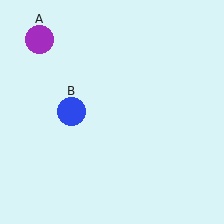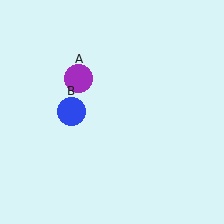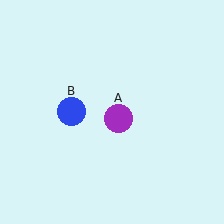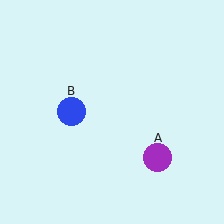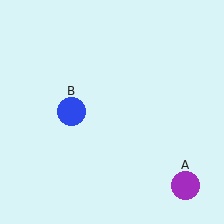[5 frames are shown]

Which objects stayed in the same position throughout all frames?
Blue circle (object B) remained stationary.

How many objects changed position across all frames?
1 object changed position: purple circle (object A).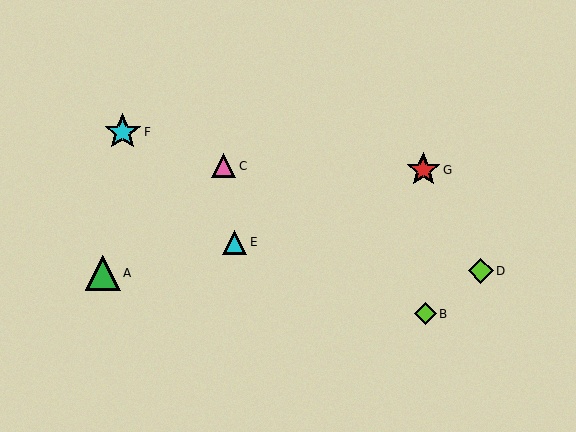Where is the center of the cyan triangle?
The center of the cyan triangle is at (235, 242).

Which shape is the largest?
The cyan star (labeled F) is the largest.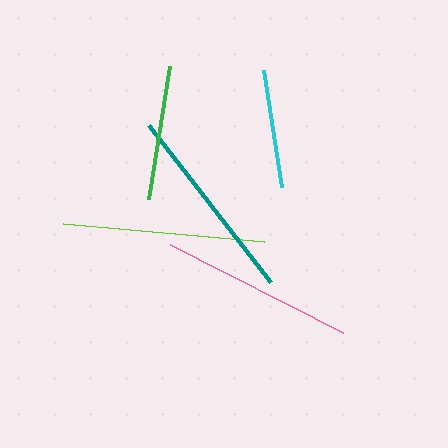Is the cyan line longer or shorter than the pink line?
The pink line is longer than the cyan line.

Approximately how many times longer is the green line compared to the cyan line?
The green line is approximately 1.1 times the length of the cyan line.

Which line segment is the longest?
The lime line is the longest at approximately 201 pixels.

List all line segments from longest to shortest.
From longest to shortest: lime, teal, pink, green, cyan.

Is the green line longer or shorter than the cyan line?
The green line is longer than the cyan line.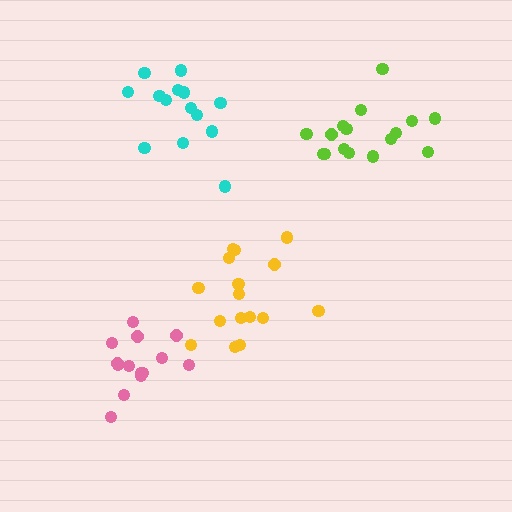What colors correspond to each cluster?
The clusters are colored: yellow, cyan, lime, pink.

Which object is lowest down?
The pink cluster is bottommost.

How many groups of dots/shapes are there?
There are 4 groups.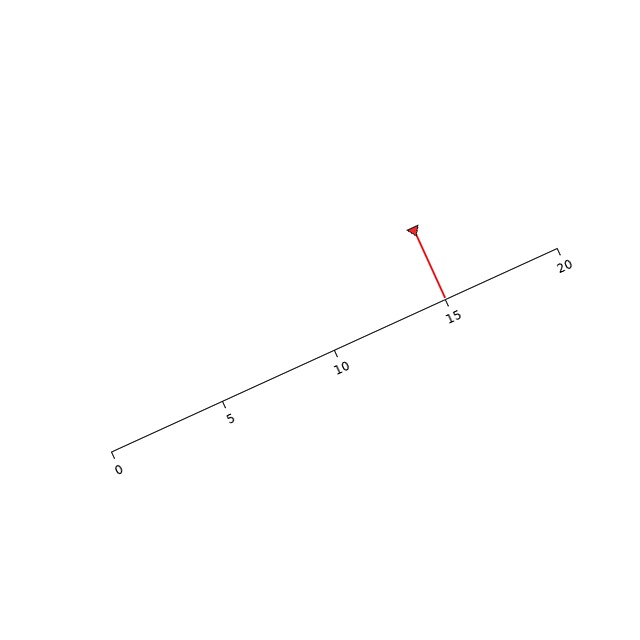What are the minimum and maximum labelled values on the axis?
The axis runs from 0 to 20.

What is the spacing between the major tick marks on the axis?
The major ticks are spaced 5 apart.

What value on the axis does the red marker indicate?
The marker indicates approximately 15.